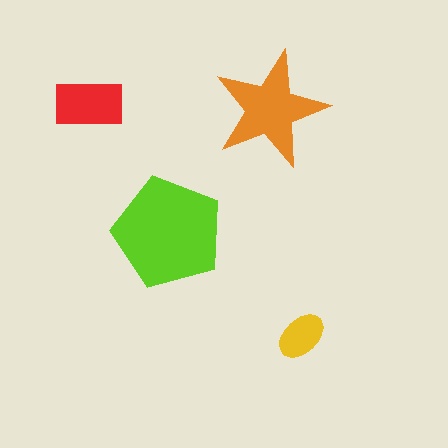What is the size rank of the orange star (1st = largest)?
2nd.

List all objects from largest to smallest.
The lime pentagon, the orange star, the red rectangle, the yellow ellipse.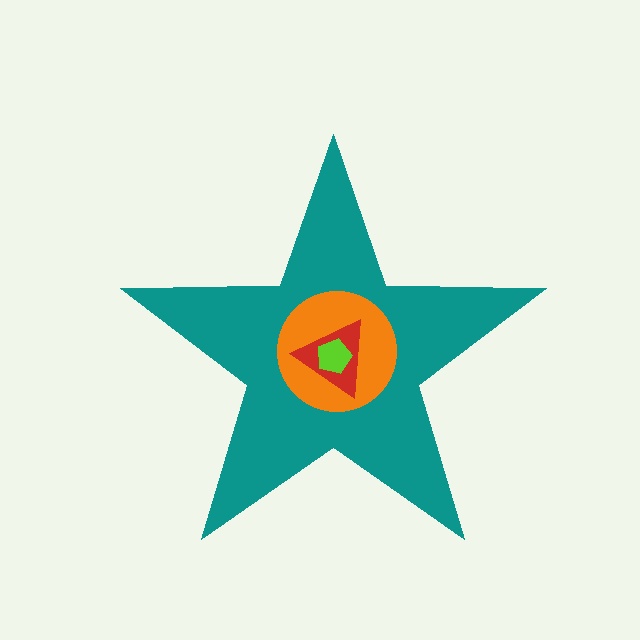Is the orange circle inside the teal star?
Yes.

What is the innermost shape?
The lime pentagon.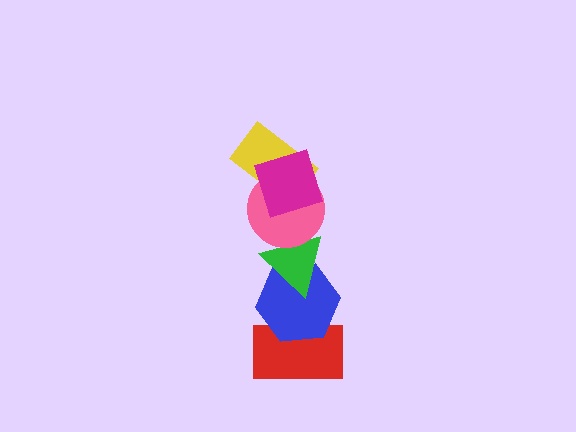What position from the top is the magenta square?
The magenta square is 1st from the top.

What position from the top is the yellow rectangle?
The yellow rectangle is 2nd from the top.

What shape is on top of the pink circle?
The yellow rectangle is on top of the pink circle.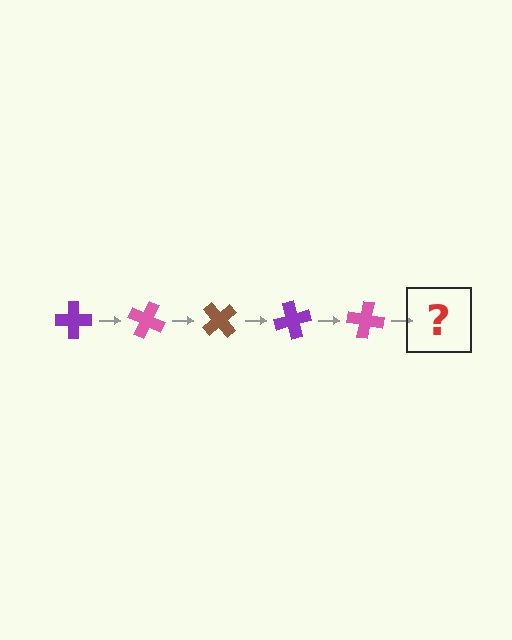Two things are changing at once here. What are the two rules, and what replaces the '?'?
The two rules are that it rotates 25 degrees each step and the color cycles through purple, pink, and brown. The '?' should be a brown cross, rotated 125 degrees from the start.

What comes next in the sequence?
The next element should be a brown cross, rotated 125 degrees from the start.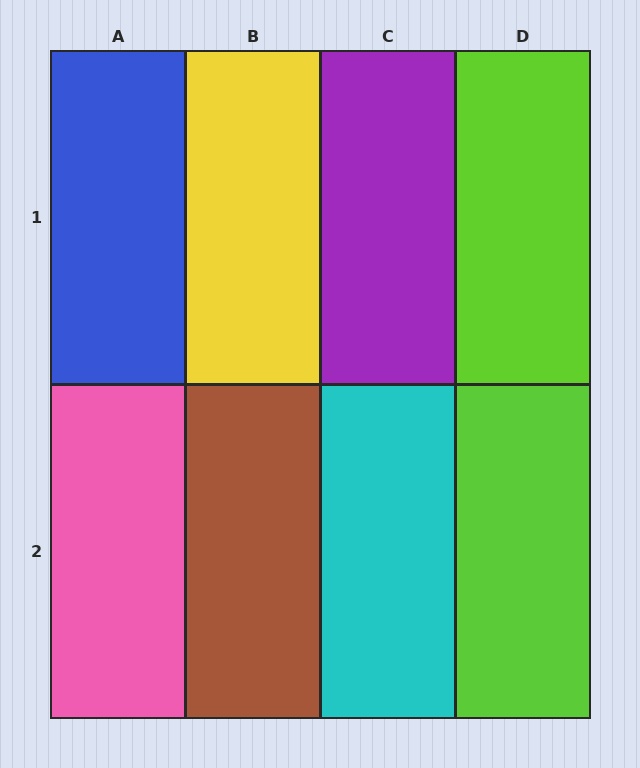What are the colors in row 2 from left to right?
Pink, brown, cyan, lime.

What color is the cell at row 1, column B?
Yellow.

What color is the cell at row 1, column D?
Lime.